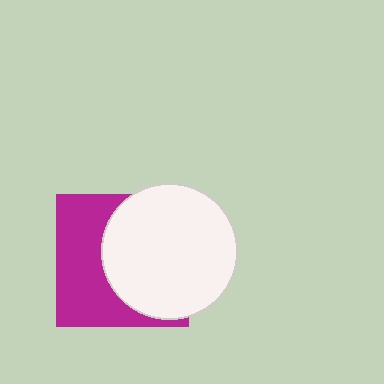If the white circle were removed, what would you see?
You would see the complete magenta square.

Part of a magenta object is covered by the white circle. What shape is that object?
It is a square.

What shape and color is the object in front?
The object in front is a white circle.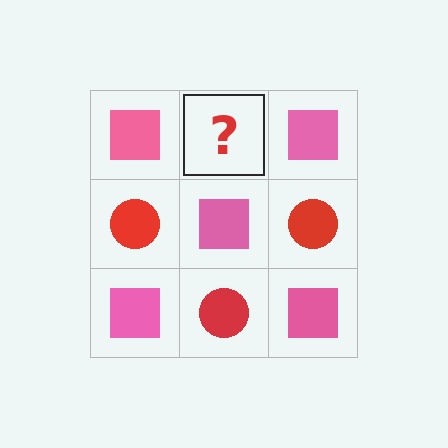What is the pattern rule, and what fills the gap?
The rule is that it alternates pink square and red circle in a checkerboard pattern. The gap should be filled with a red circle.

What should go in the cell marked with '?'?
The missing cell should contain a red circle.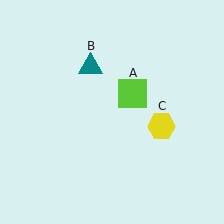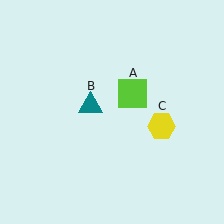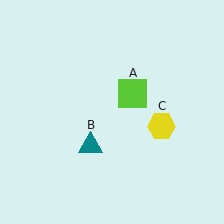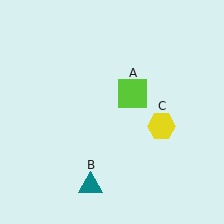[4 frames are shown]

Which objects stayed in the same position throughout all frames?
Lime square (object A) and yellow hexagon (object C) remained stationary.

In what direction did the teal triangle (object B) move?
The teal triangle (object B) moved down.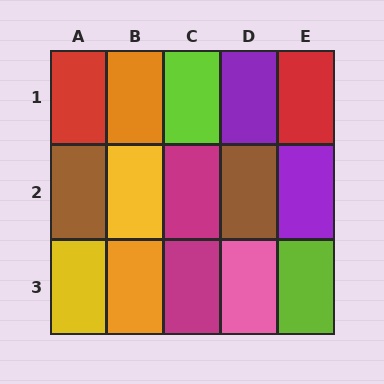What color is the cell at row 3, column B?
Orange.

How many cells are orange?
2 cells are orange.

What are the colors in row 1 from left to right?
Red, orange, lime, purple, red.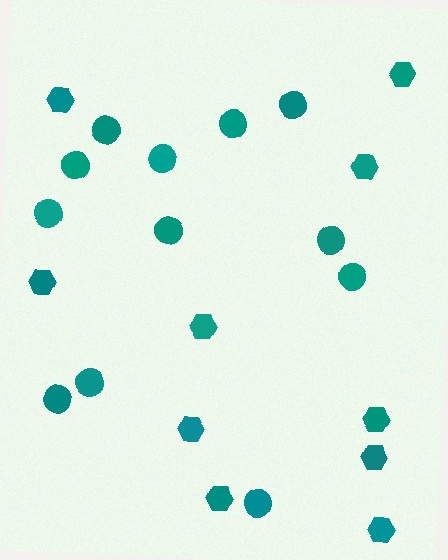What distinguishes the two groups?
There are 2 groups: one group of circles (12) and one group of hexagons (10).